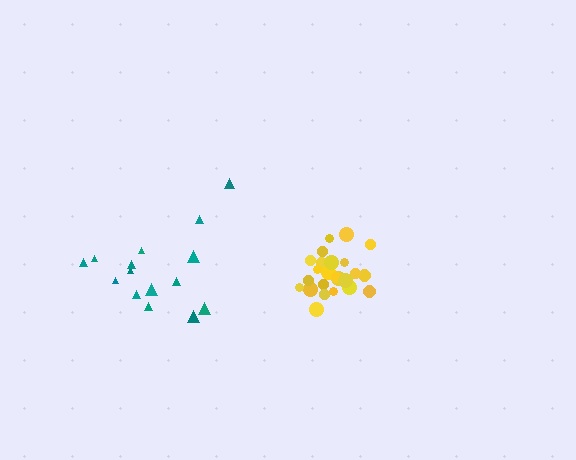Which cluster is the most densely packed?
Yellow.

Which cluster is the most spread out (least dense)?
Teal.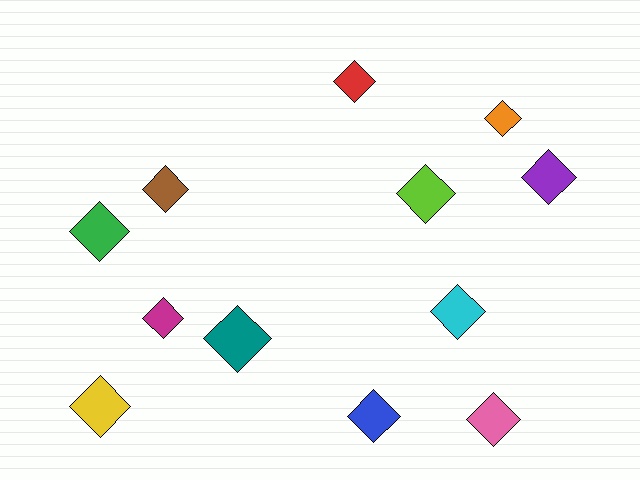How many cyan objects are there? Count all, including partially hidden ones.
There is 1 cyan object.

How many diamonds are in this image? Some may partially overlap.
There are 12 diamonds.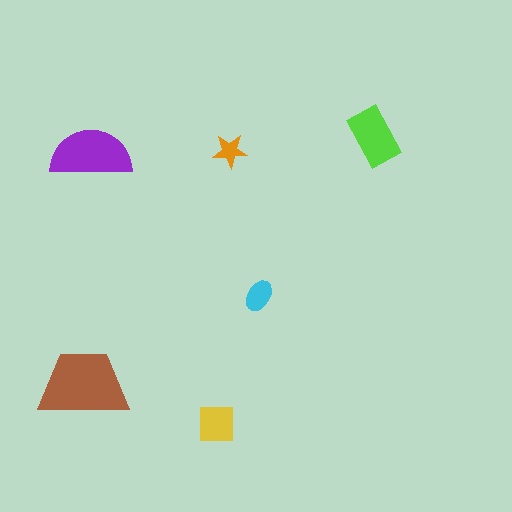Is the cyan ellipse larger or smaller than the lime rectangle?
Smaller.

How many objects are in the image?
There are 6 objects in the image.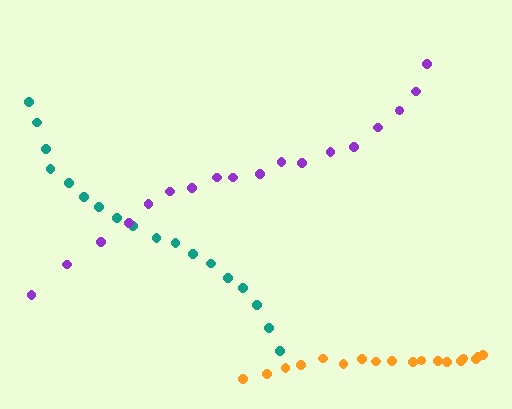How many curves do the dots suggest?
There are 3 distinct paths.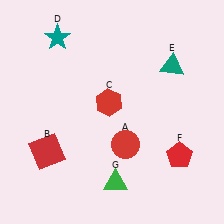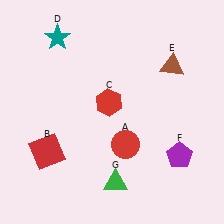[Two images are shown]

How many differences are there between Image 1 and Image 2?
There are 2 differences between the two images.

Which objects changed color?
E changed from teal to brown. F changed from red to purple.